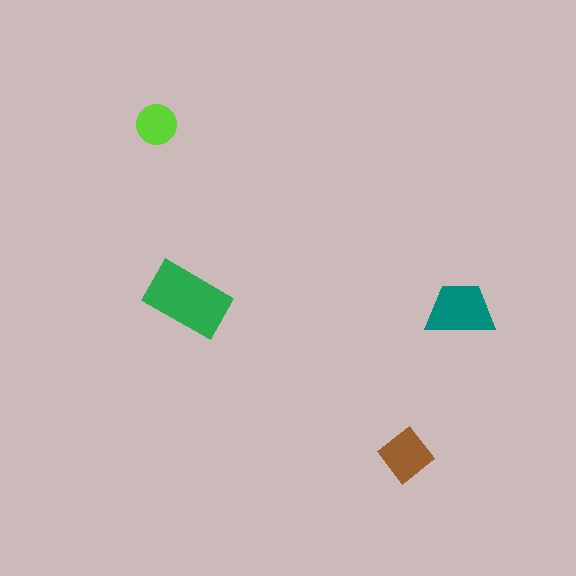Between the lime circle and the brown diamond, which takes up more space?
The brown diamond.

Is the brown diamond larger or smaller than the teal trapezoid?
Smaller.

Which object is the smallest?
The lime circle.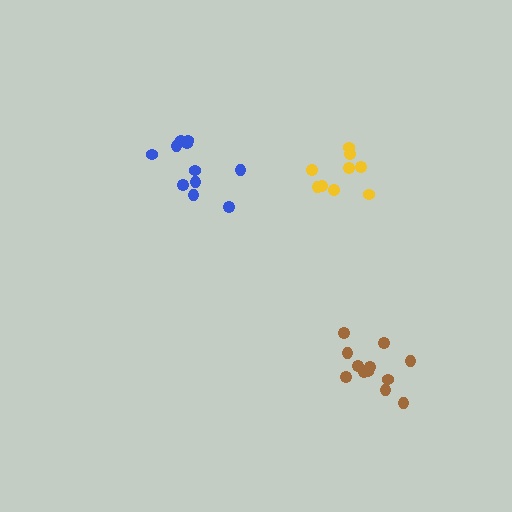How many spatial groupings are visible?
There are 3 spatial groupings.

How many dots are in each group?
Group 1: 12 dots, Group 2: 11 dots, Group 3: 9 dots (32 total).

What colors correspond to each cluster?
The clusters are colored: brown, blue, yellow.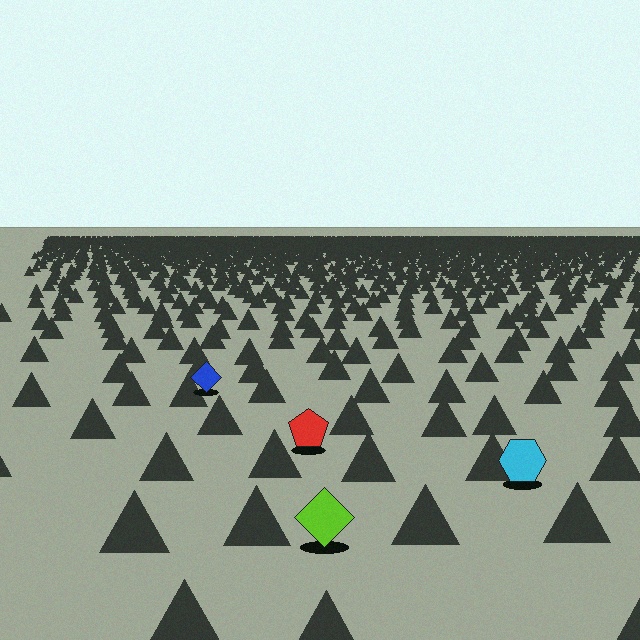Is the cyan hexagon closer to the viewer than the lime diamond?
No. The lime diamond is closer — you can tell from the texture gradient: the ground texture is coarser near it.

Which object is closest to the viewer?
The lime diamond is closest. The texture marks near it are larger and more spread out.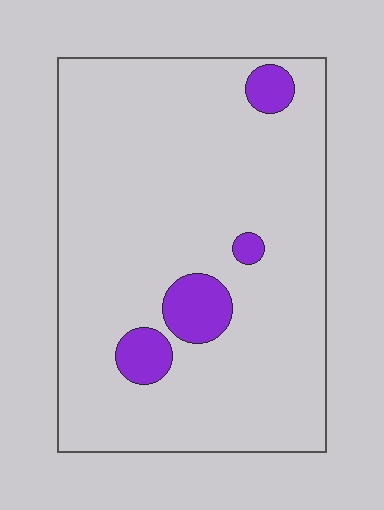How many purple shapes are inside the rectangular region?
4.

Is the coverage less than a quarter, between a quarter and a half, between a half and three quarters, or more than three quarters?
Less than a quarter.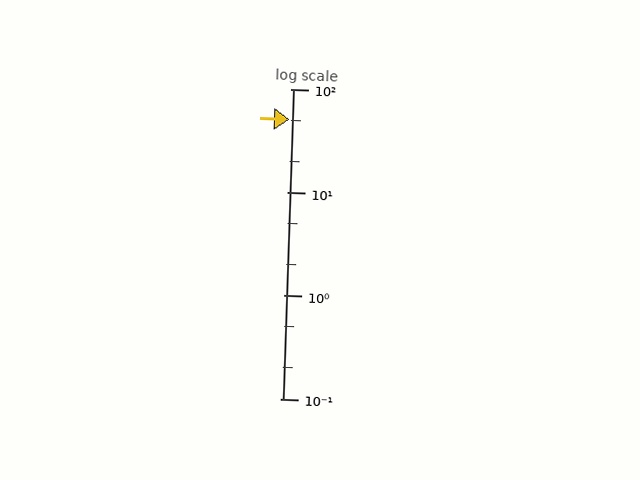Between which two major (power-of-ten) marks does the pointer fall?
The pointer is between 10 and 100.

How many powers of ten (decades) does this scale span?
The scale spans 3 decades, from 0.1 to 100.